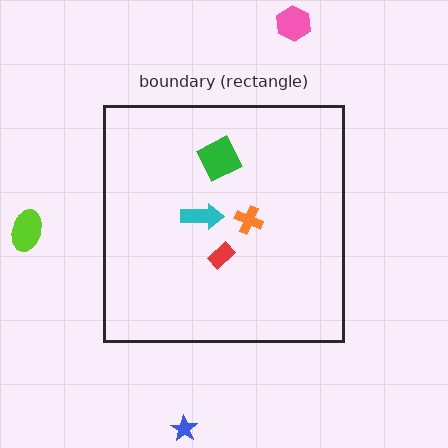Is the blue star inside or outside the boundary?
Outside.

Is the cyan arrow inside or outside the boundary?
Inside.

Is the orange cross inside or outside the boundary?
Inside.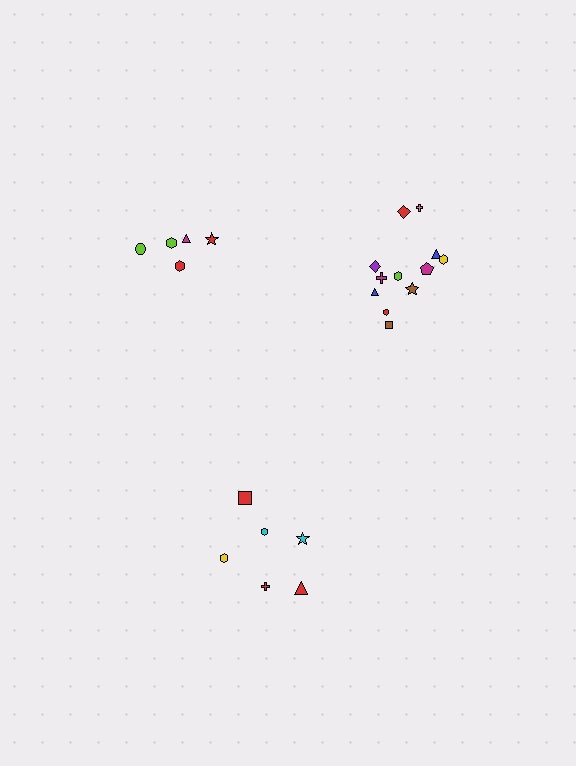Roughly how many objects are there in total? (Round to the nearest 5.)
Roughly 25 objects in total.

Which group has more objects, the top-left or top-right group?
The top-right group.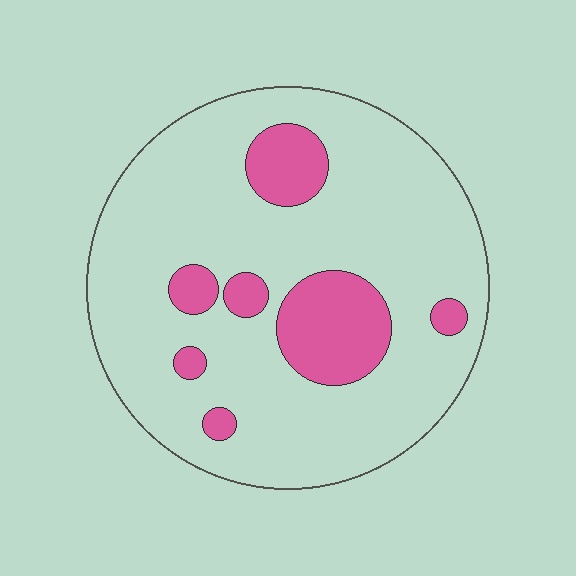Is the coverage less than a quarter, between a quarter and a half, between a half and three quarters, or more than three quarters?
Less than a quarter.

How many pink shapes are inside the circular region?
7.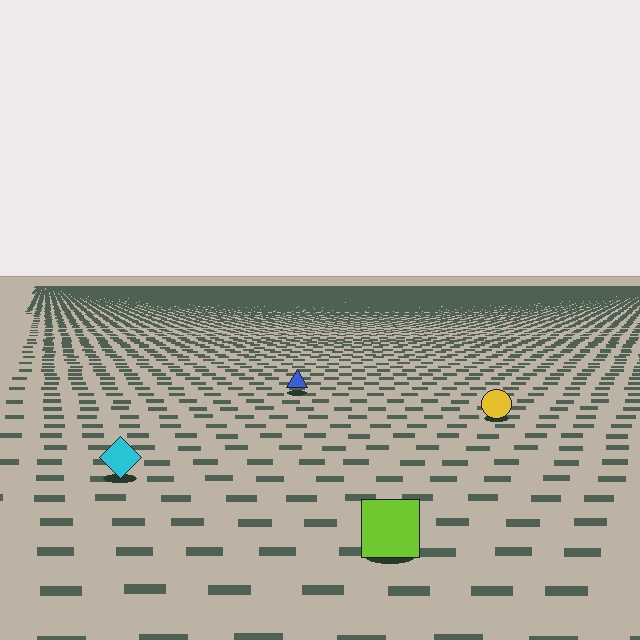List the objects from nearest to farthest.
From nearest to farthest: the lime square, the cyan diamond, the yellow circle, the blue triangle.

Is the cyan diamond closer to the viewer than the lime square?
No. The lime square is closer — you can tell from the texture gradient: the ground texture is coarser near it.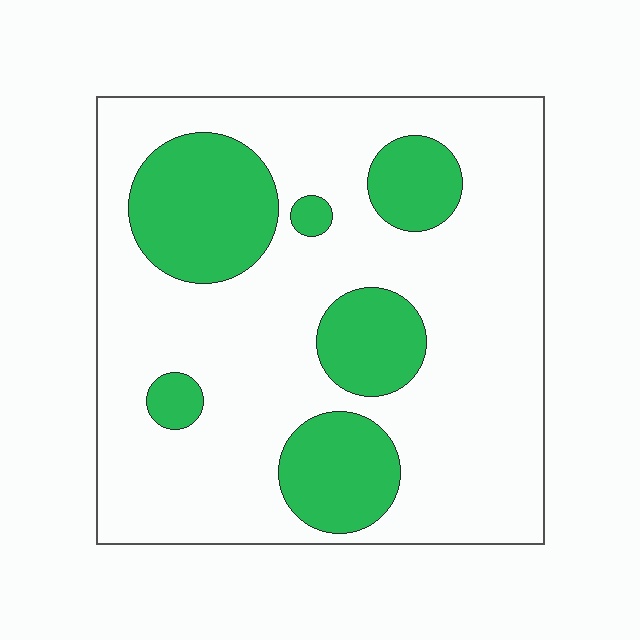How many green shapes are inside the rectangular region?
6.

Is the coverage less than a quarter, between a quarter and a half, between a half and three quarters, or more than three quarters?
Between a quarter and a half.